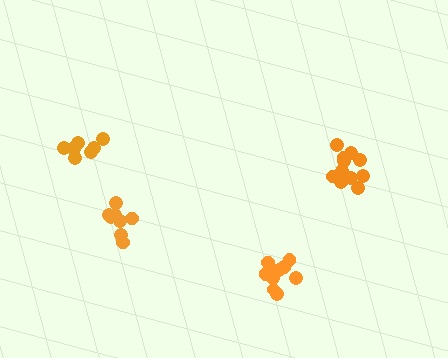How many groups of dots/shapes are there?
There are 4 groups.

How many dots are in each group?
Group 1: 11 dots, Group 2: 8 dots, Group 3: 8 dots, Group 4: 12 dots (39 total).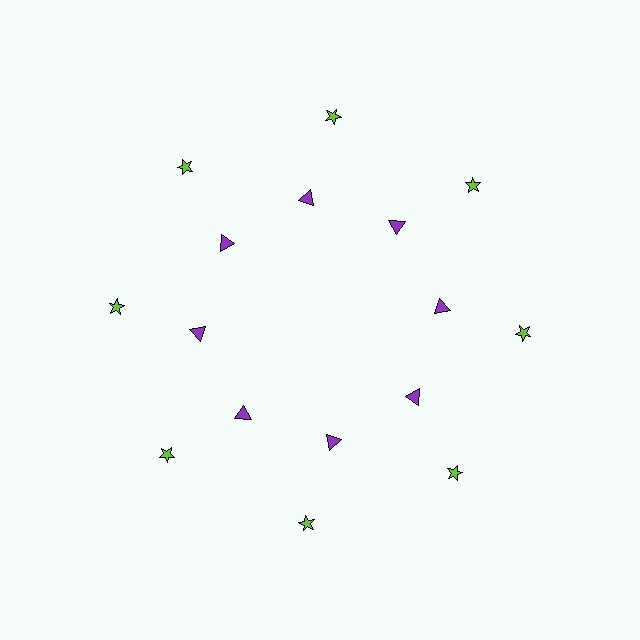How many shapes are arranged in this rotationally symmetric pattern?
There are 16 shapes, arranged in 8 groups of 2.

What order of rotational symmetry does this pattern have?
This pattern has 8-fold rotational symmetry.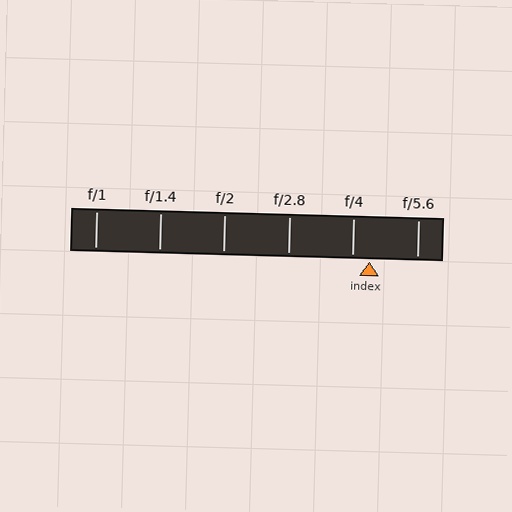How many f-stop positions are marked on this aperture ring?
There are 6 f-stop positions marked.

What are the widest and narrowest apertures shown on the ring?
The widest aperture shown is f/1 and the narrowest is f/5.6.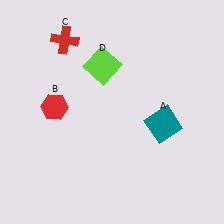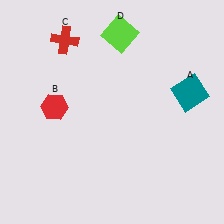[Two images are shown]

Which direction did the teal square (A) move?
The teal square (A) moved up.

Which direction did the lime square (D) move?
The lime square (D) moved up.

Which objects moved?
The objects that moved are: the teal square (A), the lime square (D).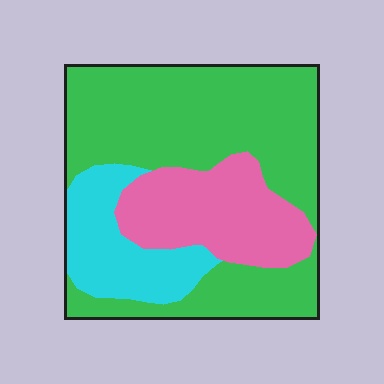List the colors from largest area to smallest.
From largest to smallest: green, pink, cyan.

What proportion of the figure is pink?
Pink takes up less than a quarter of the figure.